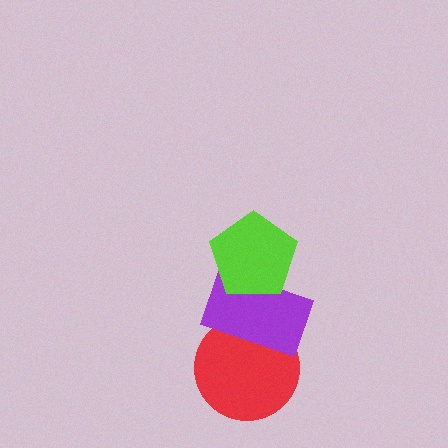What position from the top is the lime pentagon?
The lime pentagon is 1st from the top.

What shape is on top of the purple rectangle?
The lime pentagon is on top of the purple rectangle.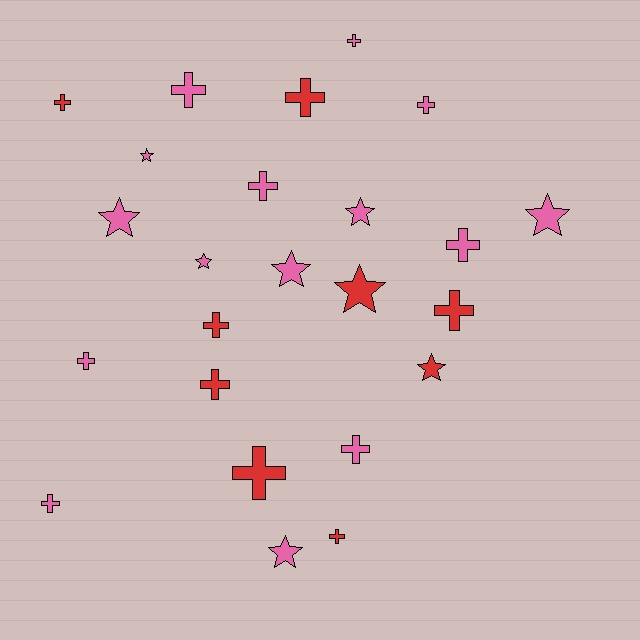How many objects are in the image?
There are 24 objects.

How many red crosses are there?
There are 7 red crosses.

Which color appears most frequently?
Pink, with 15 objects.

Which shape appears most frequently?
Cross, with 15 objects.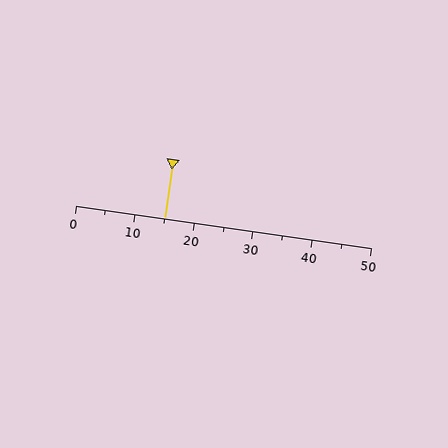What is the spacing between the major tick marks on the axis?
The major ticks are spaced 10 apart.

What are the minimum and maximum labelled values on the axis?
The axis runs from 0 to 50.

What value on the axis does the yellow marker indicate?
The marker indicates approximately 15.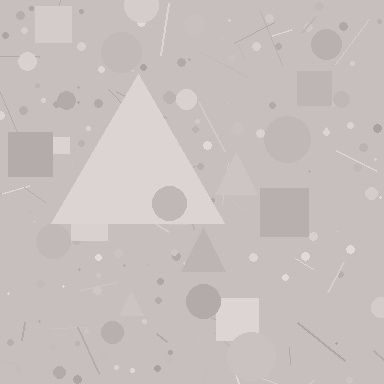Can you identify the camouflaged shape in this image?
The camouflaged shape is a triangle.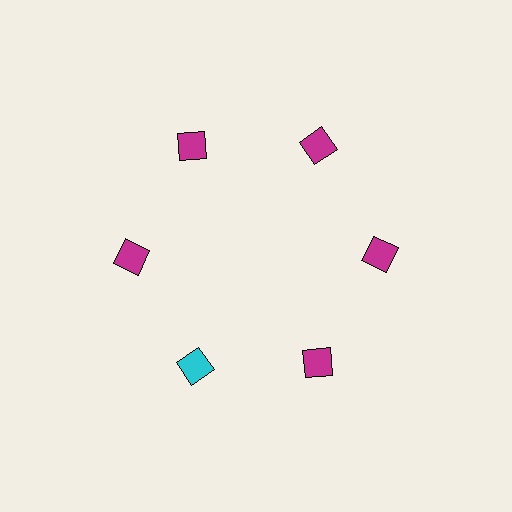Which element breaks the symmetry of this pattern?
The cyan diamond at roughly the 7 o'clock position breaks the symmetry. All other shapes are magenta diamonds.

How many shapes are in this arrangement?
There are 6 shapes arranged in a ring pattern.